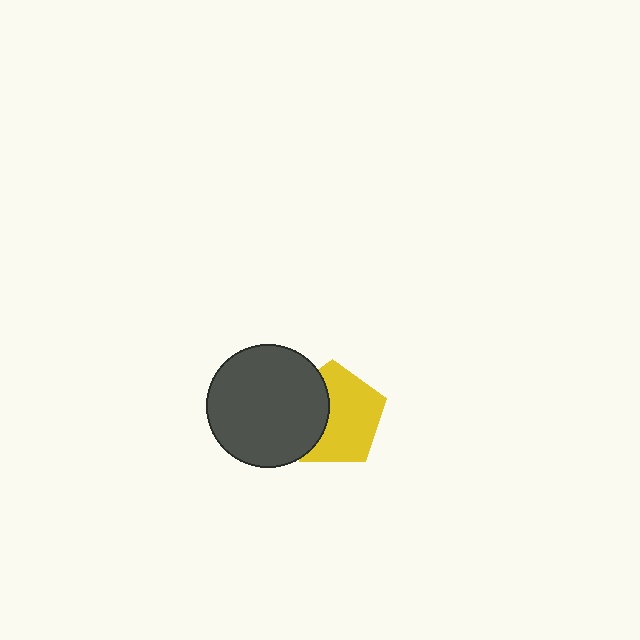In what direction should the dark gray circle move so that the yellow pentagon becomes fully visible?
The dark gray circle should move left. That is the shortest direction to clear the overlap and leave the yellow pentagon fully visible.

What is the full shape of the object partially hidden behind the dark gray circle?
The partially hidden object is a yellow pentagon.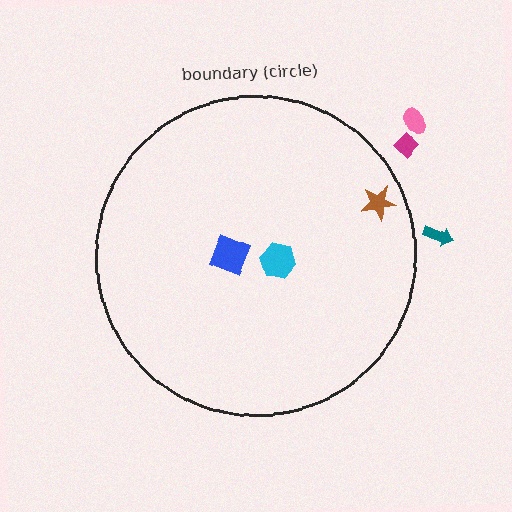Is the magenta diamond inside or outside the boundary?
Outside.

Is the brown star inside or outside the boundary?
Inside.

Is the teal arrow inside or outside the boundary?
Outside.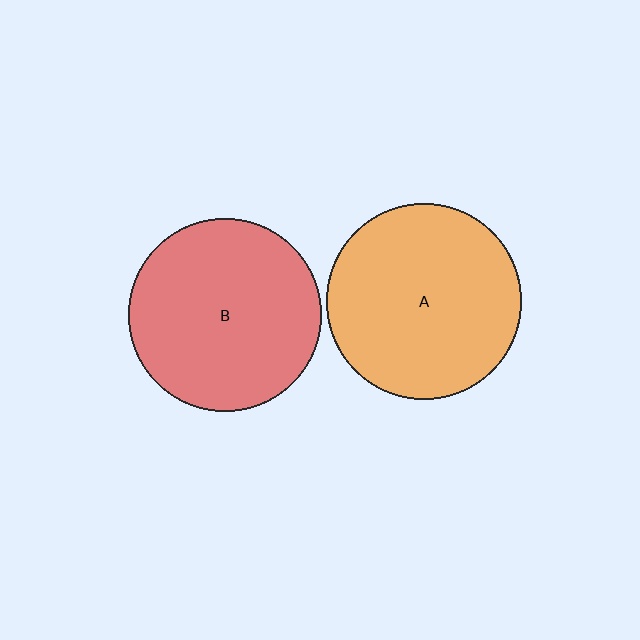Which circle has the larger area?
Circle A (orange).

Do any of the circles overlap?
No, none of the circles overlap.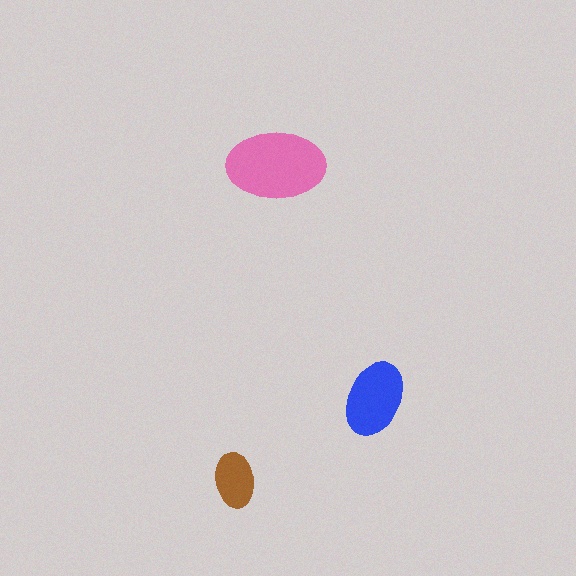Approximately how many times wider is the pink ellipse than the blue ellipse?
About 1.5 times wider.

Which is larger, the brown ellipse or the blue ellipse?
The blue one.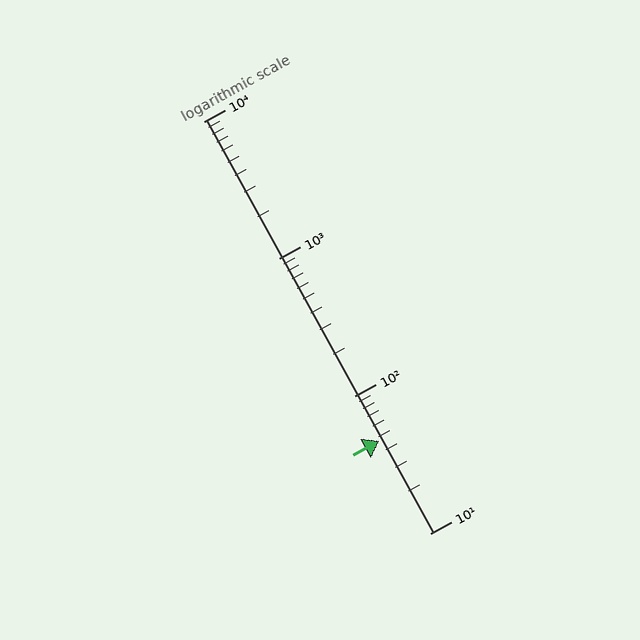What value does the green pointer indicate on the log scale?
The pointer indicates approximately 47.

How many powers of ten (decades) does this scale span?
The scale spans 3 decades, from 10 to 10000.